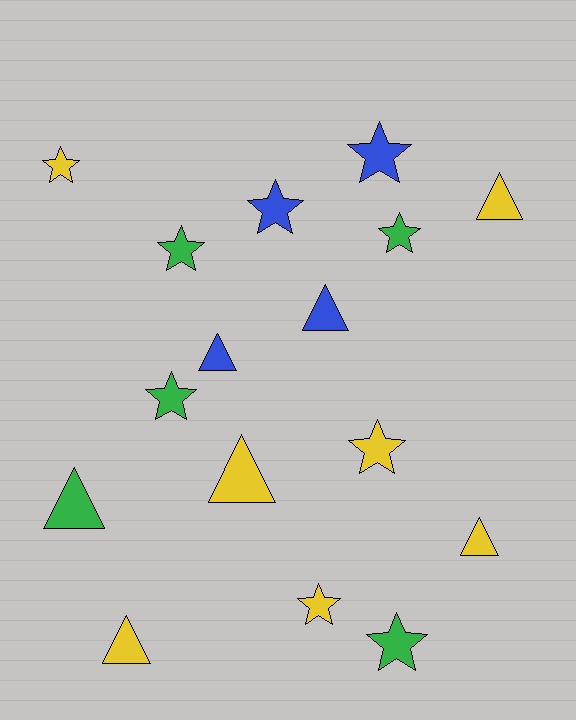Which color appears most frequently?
Yellow, with 7 objects.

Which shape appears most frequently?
Star, with 9 objects.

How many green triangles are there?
There is 1 green triangle.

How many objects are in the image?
There are 16 objects.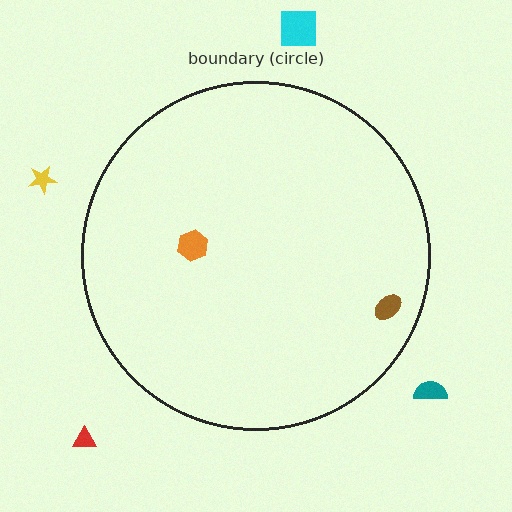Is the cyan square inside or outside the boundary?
Outside.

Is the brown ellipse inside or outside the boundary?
Inside.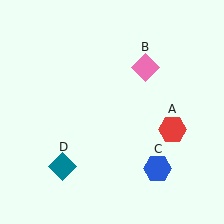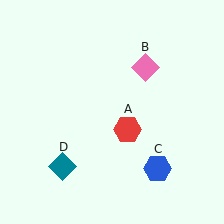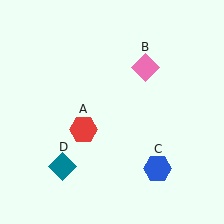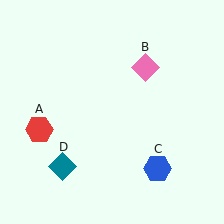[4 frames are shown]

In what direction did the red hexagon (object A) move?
The red hexagon (object A) moved left.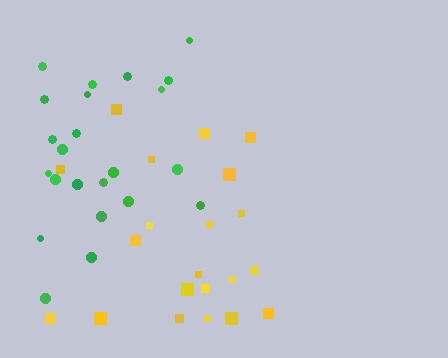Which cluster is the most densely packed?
Green.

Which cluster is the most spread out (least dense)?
Yellow.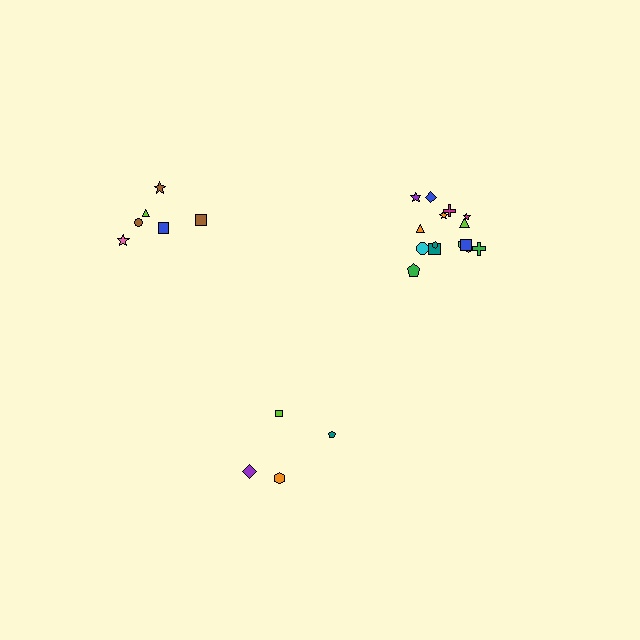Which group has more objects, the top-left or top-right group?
The top-right group.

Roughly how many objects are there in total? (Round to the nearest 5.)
Roughly 25 objects in total.